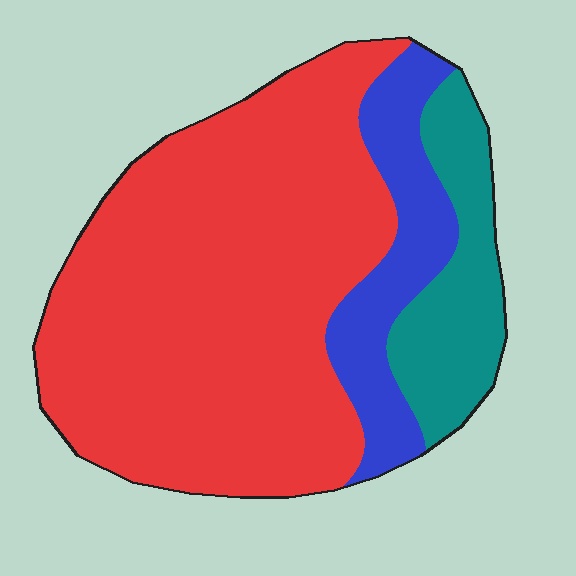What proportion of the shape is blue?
Blue covers roughly 15% of the shape.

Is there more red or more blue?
Red.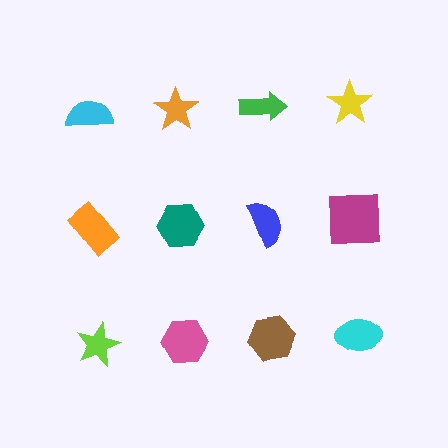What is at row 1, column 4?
A yellow star.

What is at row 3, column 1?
A lime star.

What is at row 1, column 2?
An orange star.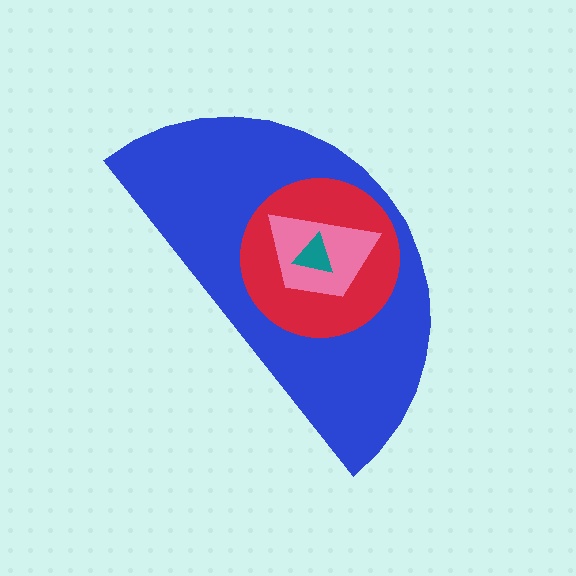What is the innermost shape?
The teal triangle.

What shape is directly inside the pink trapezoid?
The teal triangle.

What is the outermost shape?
The blue semicircle.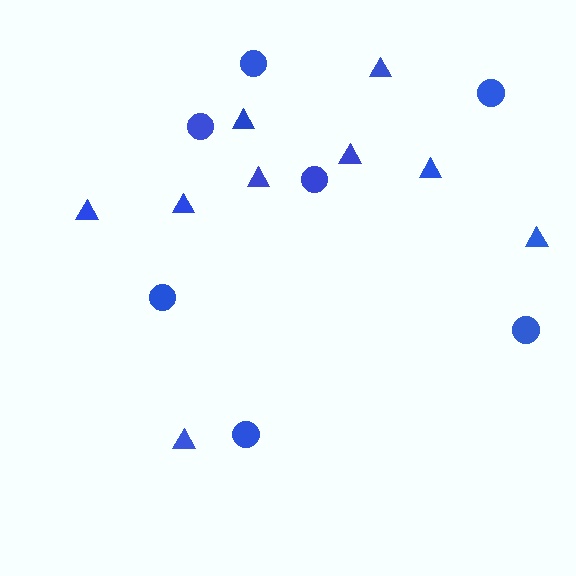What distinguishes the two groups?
There are 2 groups: one group of circles (7) and one group of triangles (9).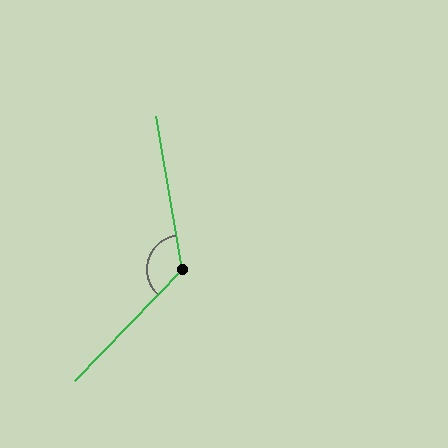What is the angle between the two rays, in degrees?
Approximately 126 degrees.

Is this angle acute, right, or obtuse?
It is obtuse.